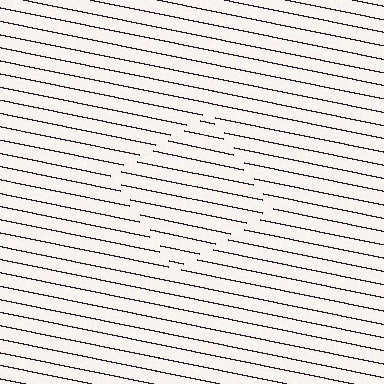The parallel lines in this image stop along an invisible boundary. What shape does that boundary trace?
An illusory square. The interior of the shape contains the same grating, shifted by half a period — the contour is defined by the phase discontinuity where line-ends from the inner and outer gratings abut.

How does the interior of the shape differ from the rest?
The interior of the shape contains the same grating, shifted by half a period — the contour is defined by the phase discontinuity where line-ends from the inner and outer gratings abut.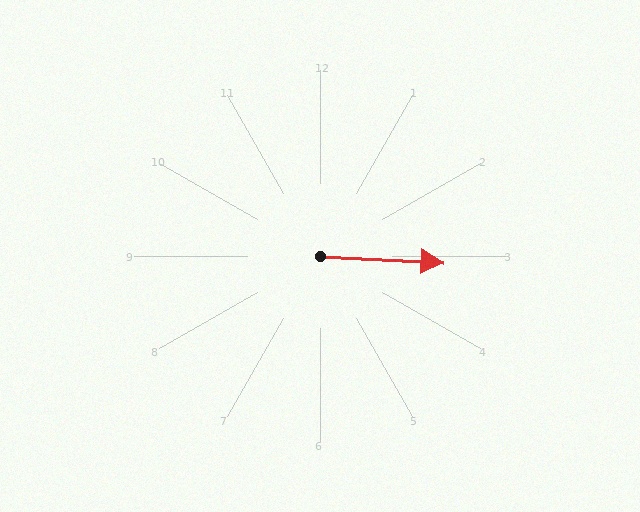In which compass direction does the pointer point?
East.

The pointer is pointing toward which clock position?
Roughly 3 o'clock.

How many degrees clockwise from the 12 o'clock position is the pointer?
Approximately 93 degrees.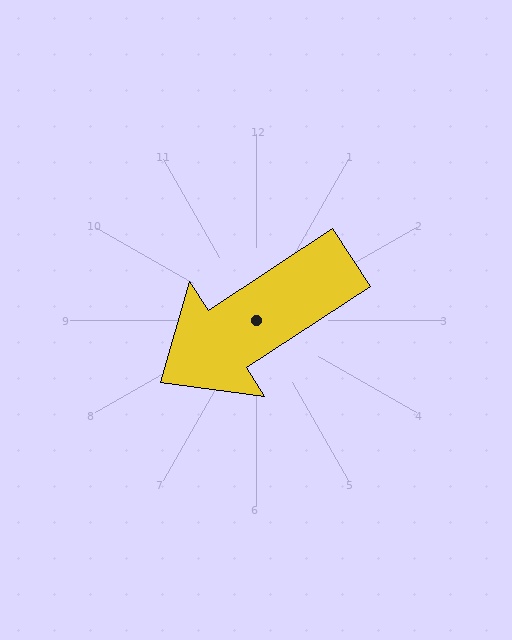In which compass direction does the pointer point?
Southwest.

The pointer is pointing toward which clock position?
Roughly 8 o'clock.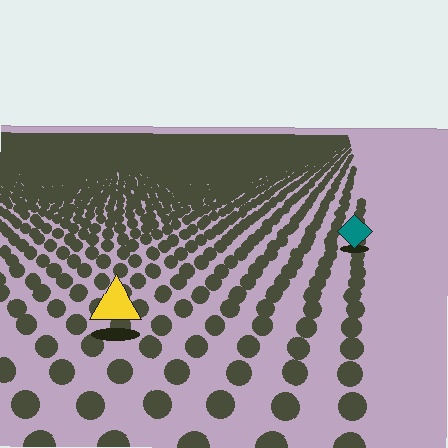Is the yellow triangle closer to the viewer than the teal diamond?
Yes. The yellow triangle is closer — you can tell from the texture gradient: the ground texture is coarser near it.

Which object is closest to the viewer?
The yellow triangle is closest. The texture marks near it are larger and more spread out.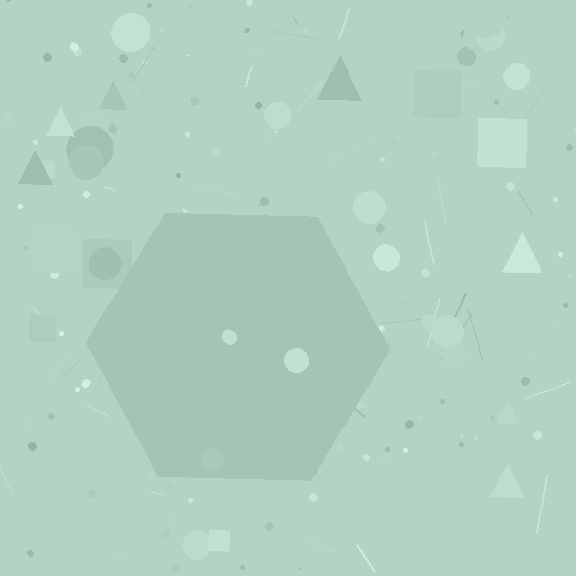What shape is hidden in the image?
A hexagon is hidden in the image.